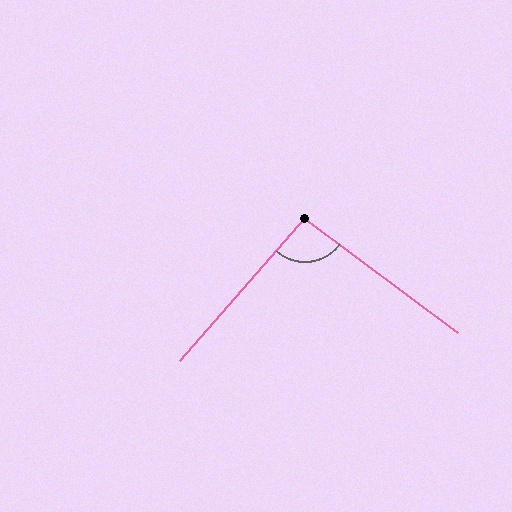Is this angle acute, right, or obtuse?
It is approximately a right angle.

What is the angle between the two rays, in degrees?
Approximately 95 degrees.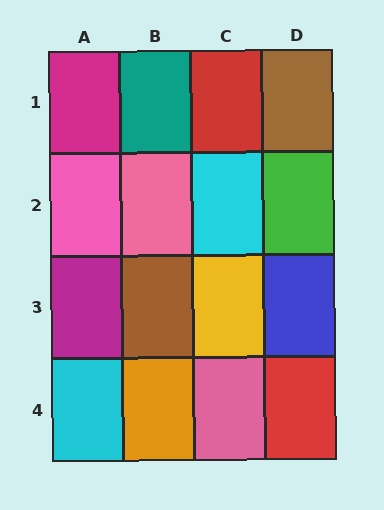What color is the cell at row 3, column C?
Yellow.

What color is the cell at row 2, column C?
Cyan.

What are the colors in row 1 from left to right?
Magenta, teal, red, brown.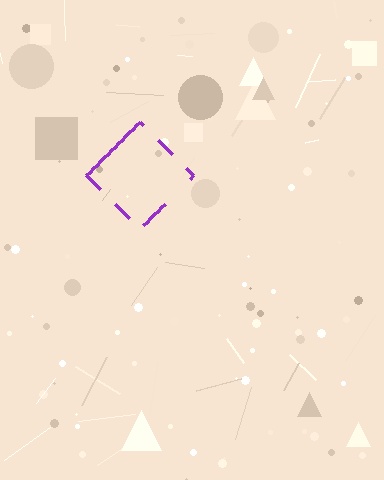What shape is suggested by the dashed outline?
The dashed outline suggests a diamond.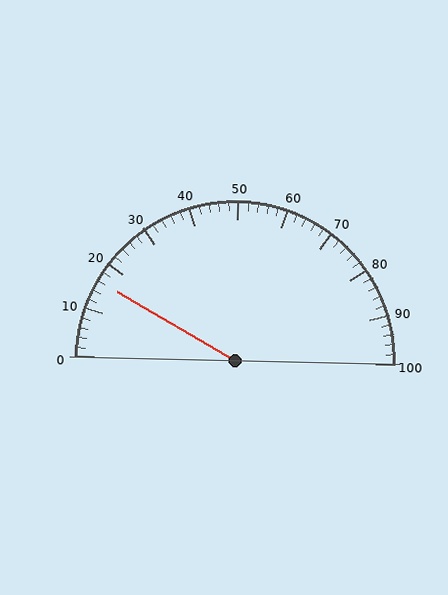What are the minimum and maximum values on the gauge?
The gauge ranges from 0 to 100.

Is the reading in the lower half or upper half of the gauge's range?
The reading is in the lower half of the range (0 to 100).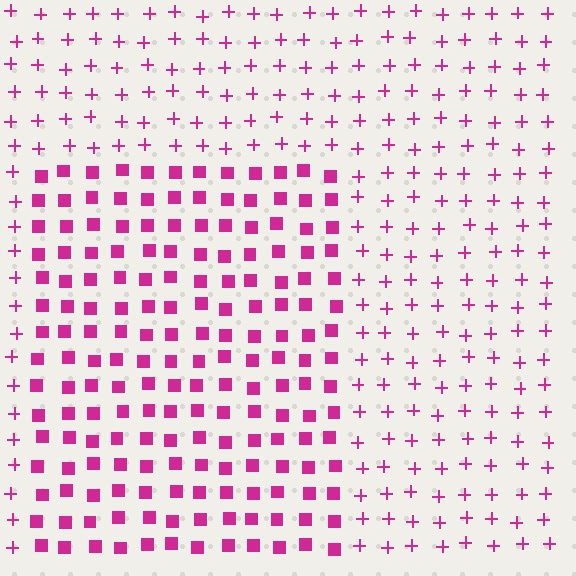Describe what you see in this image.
The image is filled with small magenta elements arranged in a uniform grid. A rectangle-shaped region contains squares, while the surrounding area contains plus signs. The boundary is defined purely by the change in element shape.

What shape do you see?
I see a rectangle.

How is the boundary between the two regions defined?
The boundary is defined by a change in element shape: squares inside vs. plus signs outside. All elements share the same color and spacing.